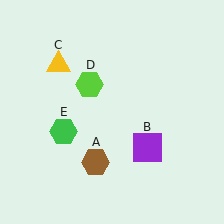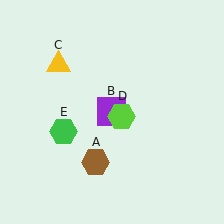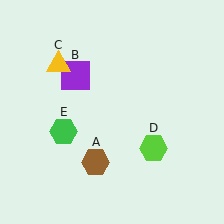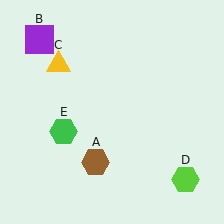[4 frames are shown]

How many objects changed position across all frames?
2 objects changed position: purple square (object B), lime hexagon (object D).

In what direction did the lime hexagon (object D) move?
The lime hexagon (object D) moved down and to the right.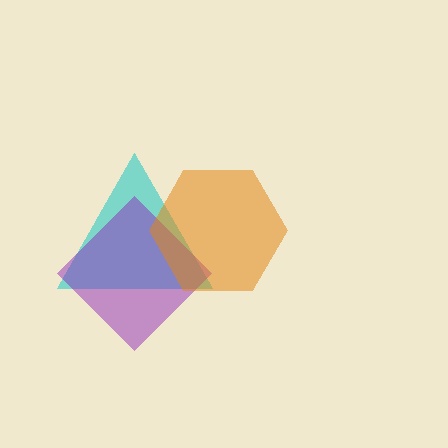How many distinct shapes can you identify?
There are 3 distinct shapes: a cyan triangle, a purple diamond, an orange hexagon.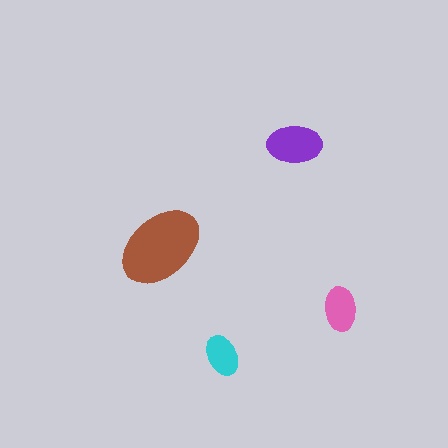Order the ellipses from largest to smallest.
the brown one, the purple one, the pink one, the cyan one.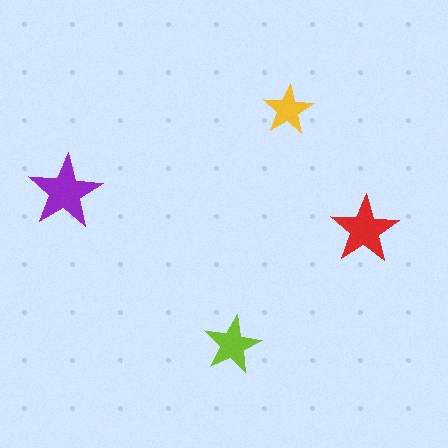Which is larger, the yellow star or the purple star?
The purple one.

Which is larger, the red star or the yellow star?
The red one.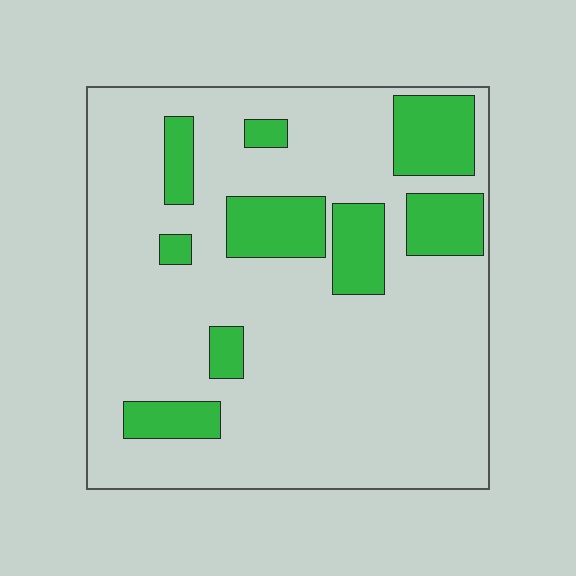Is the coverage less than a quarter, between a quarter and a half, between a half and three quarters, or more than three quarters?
Less than a quarter.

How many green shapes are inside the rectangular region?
9.